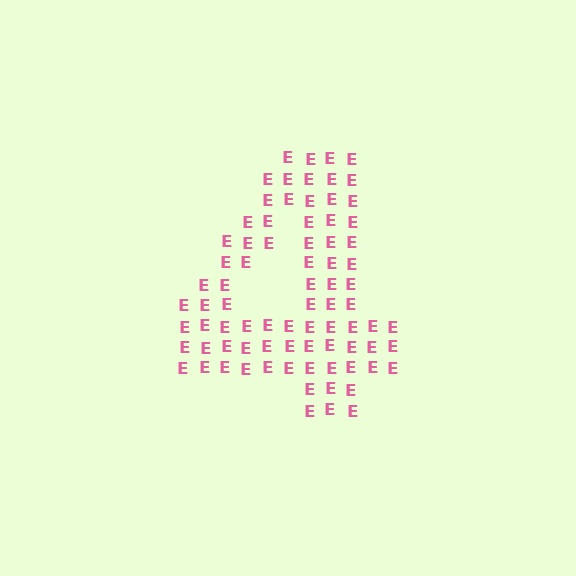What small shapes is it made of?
It is made of small letter E's.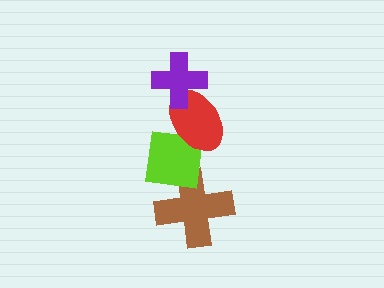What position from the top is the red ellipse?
The red ellipse is 2nd from the top.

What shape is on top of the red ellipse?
The purple cross is on top of the red ellipse.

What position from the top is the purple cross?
The purple cross is 1st from the top.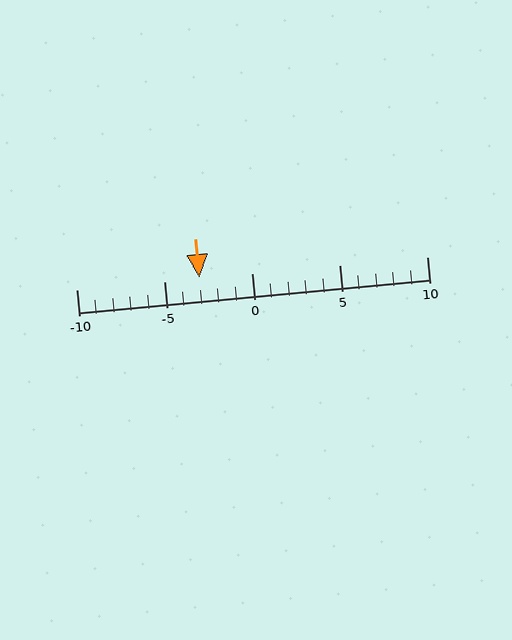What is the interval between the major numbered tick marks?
The major tick marks are spaced 5 units apart.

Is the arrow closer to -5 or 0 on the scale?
The arrow is closer to -5.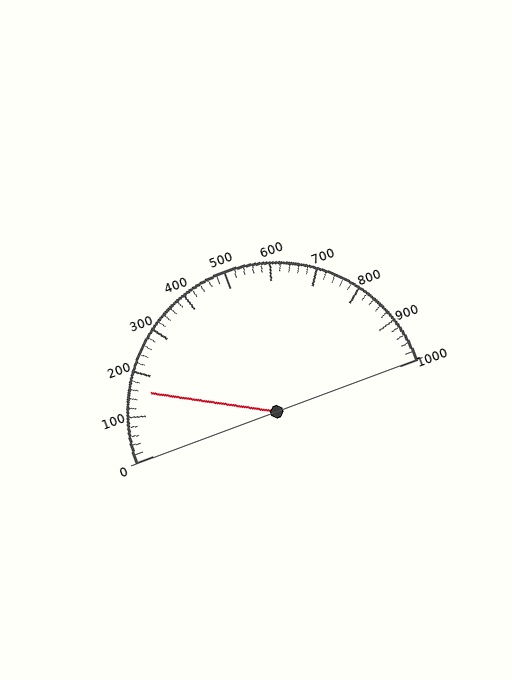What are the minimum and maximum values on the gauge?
The gauge ranges from 0 to 1000.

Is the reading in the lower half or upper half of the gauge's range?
The reading is in the lower half of the range (0 to 1000).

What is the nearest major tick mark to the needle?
The nearest major tick mark is 200.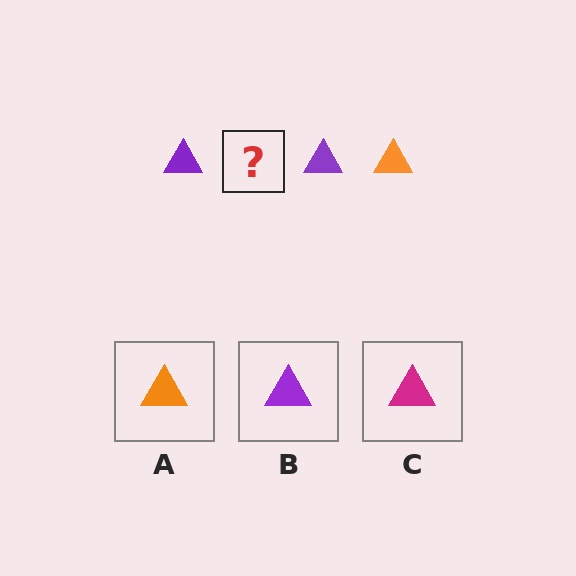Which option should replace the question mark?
Option A.